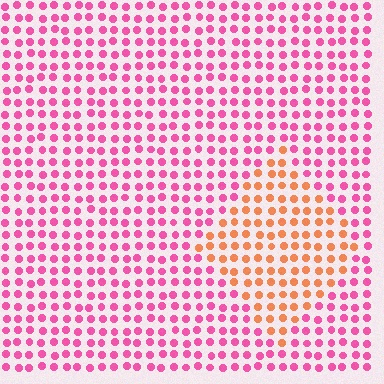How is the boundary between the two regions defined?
The boundary is defined purely by a slight shift in hue (about 52 degrees). Spacing, size, and orientation are identical on both sides.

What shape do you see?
I see a diamond.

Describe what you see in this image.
The image is filled with small pink elements in a uniform arrangement. A diamond-shaped region is visible where the elements are tinted to a slightly different hue, forming a subtle color boundary.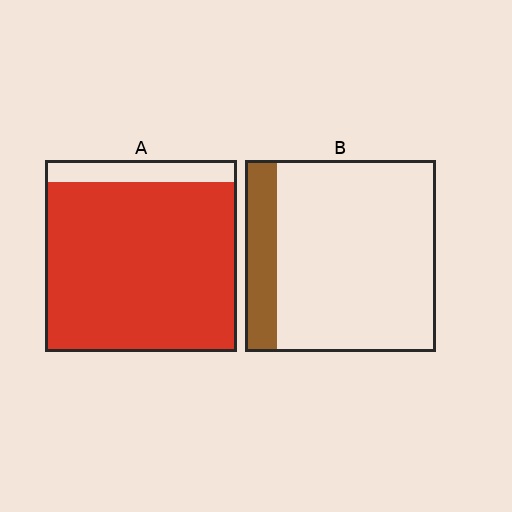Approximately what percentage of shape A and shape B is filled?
A is approximately 90% and B is approximately 15%.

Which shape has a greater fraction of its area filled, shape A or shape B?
Shape A.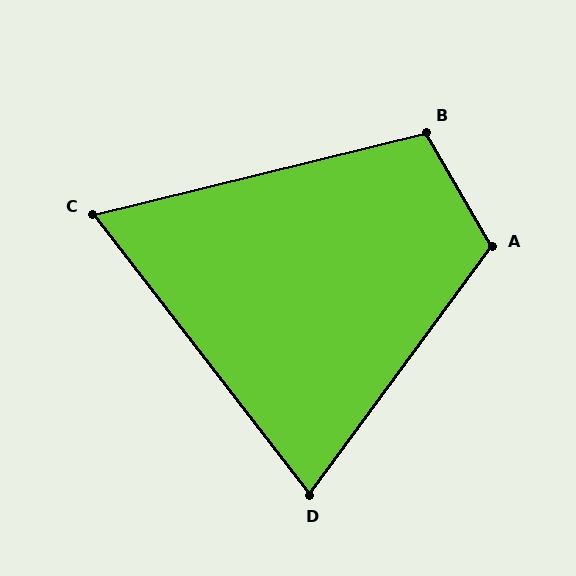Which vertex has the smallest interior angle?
C, at approximately 66 degrees.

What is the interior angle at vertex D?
Approximately 74 degrees (acute).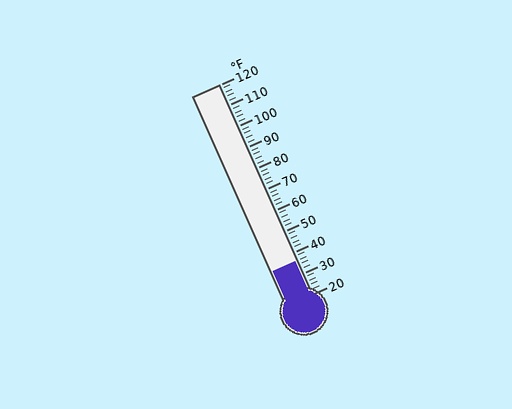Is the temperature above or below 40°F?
The temperature is below 40°F.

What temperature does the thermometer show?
The thermometer shows approximately 36°F.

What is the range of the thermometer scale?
The thermometer scale ranges from 20°F to 120°F.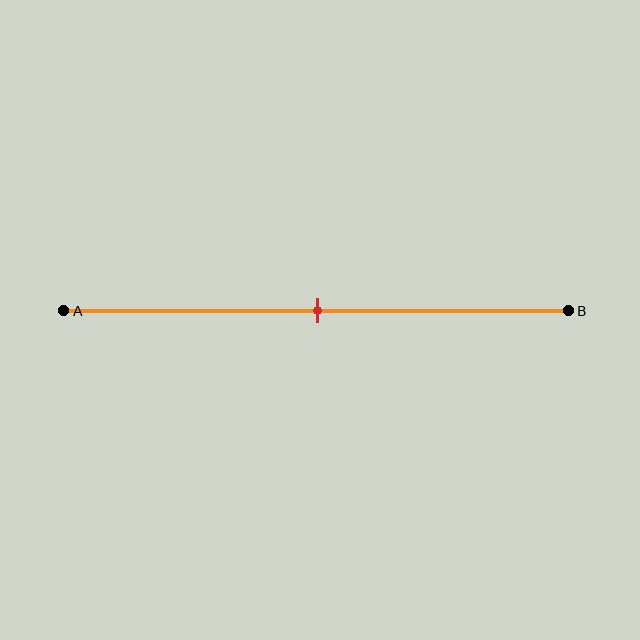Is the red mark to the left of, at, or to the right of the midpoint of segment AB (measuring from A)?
The red mark is approximately at the midpoint of segment AB.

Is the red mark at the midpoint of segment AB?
Yes, the mark is approximately at the midpoint.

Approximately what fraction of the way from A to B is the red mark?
The red mark is approximately 50% of the way from A to B.